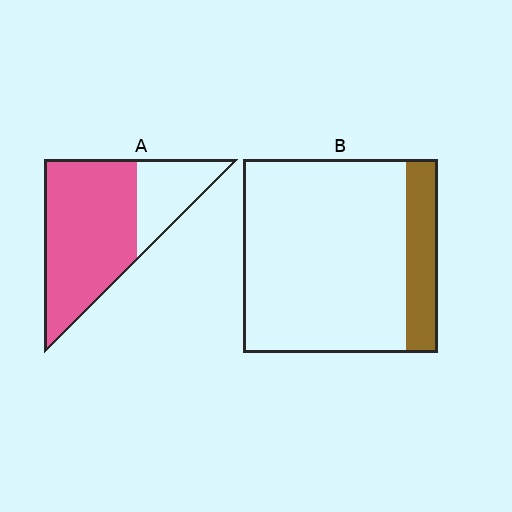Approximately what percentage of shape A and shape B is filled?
A is approximately 75% and B is approximately 15%.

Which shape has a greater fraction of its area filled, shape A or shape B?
Shape A.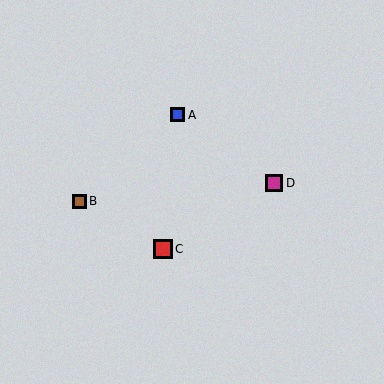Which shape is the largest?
The red square (labeled C) is the largest.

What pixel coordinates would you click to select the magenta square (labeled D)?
Click at (274, 183) to select the magenta square D.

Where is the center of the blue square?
The center of the blue square is at (178, 115).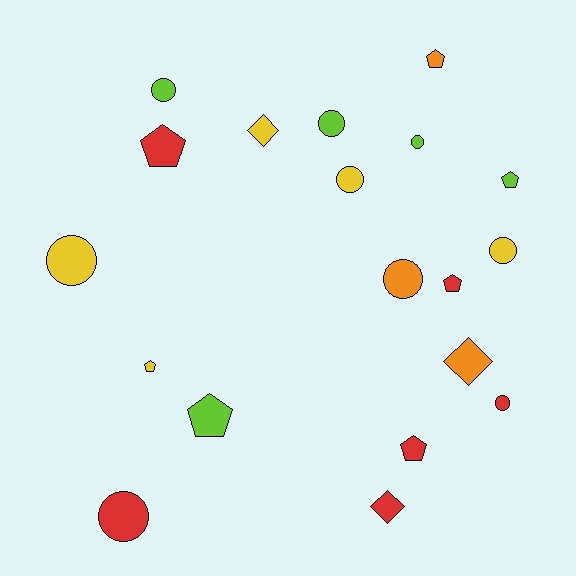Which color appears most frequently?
Red, with 6 objects.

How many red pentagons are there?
There are 3 red pentagons.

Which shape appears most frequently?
Circle, with 9 objects.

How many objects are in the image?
There are 19 objects.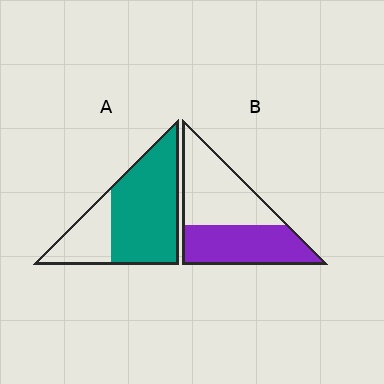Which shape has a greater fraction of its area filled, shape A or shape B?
Shape A.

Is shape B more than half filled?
Roughly half.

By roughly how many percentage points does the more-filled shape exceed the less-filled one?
By roughly 25 percentage points (A over B).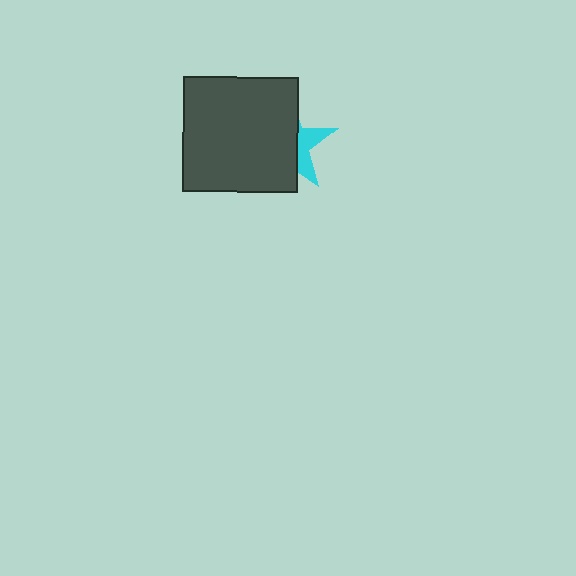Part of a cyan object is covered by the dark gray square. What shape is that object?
It is a star.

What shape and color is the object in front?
The object in front is a dark gray square.